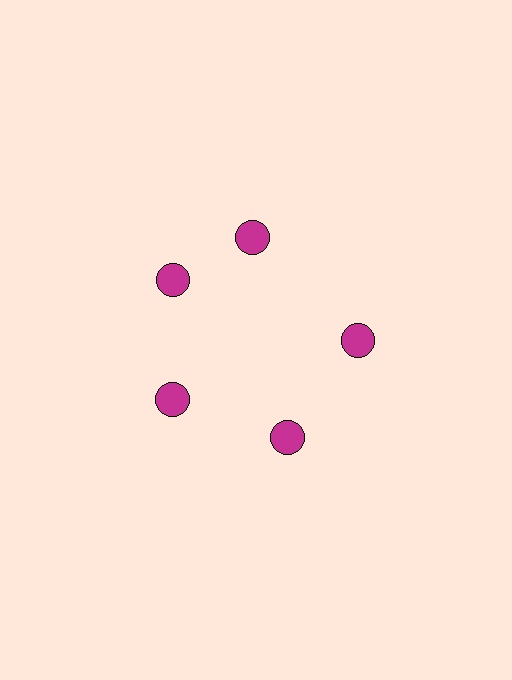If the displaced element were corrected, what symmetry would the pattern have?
It would have 5-fold rotational symmetry — the pattern would map onto itself every 72 degrees.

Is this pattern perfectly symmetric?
No. The 5 magenta circles are arranged in a ring, but one element near the 1 o'clock position is rotated out of alignment along the ring, breaking the 5-fold rotational symmetry.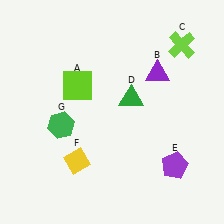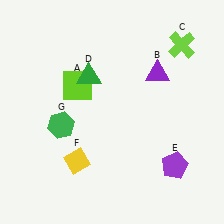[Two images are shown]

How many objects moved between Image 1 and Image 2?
1 object moved between the two images.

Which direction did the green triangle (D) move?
The green triangle (D) moved left.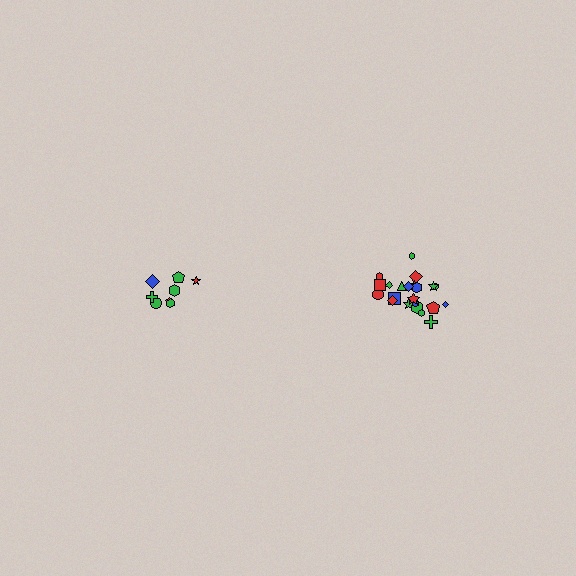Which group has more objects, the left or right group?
The right group.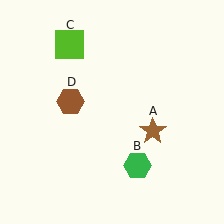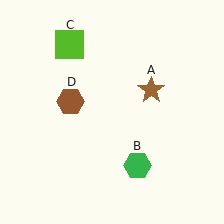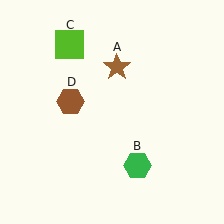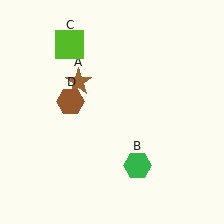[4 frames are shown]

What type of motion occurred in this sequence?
The brown star (object A) rotated counterclockwise around the center of the scene.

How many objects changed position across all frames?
1 object changed position: brown star (object A).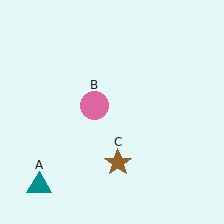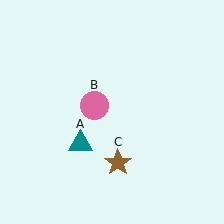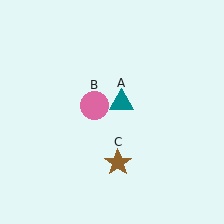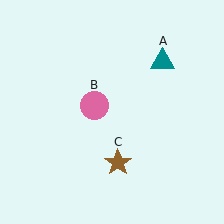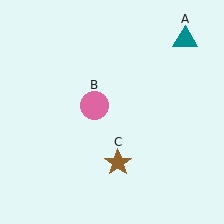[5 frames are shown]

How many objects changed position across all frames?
1 object changed position: teal triangle (object A).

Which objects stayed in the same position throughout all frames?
Pink circle (object B) and brown star (object C) remained stationary.